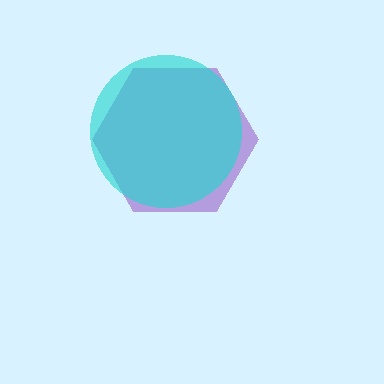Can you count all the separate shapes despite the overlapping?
Yes, there are 2 separate shapes.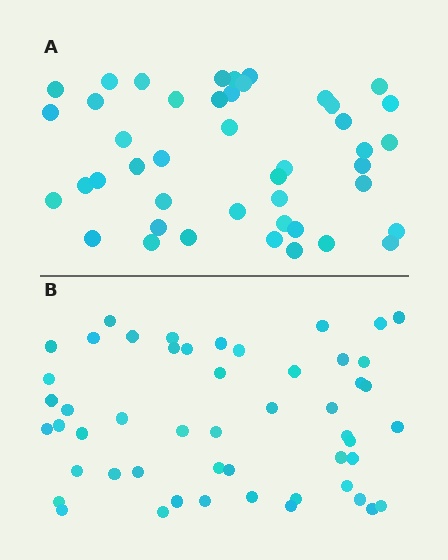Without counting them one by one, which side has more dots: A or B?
Region B (the bottom region) has more dots.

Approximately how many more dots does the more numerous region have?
Region B has roughly 8 or so more dots than region A.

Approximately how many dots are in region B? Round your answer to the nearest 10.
About 50 dots. (The exact count is 51, which rounds to 50.)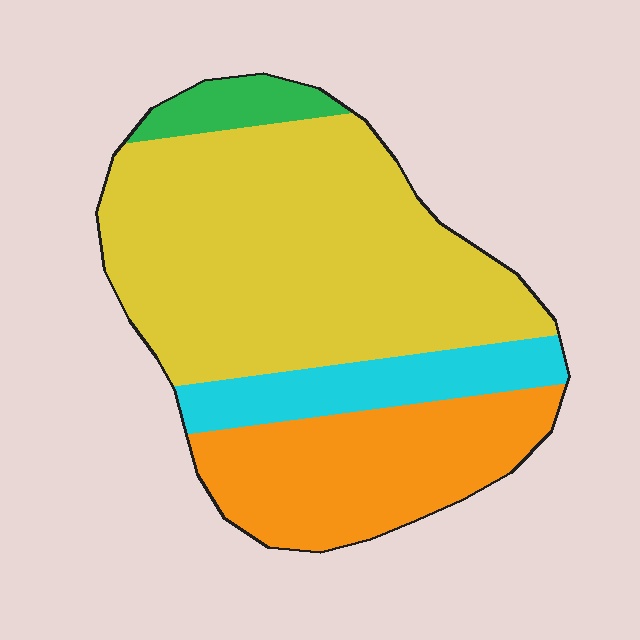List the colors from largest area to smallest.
From largest to smallest: yellow, orange, cyan, green.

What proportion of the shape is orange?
Orange takes up between a quarter and a half of the shape.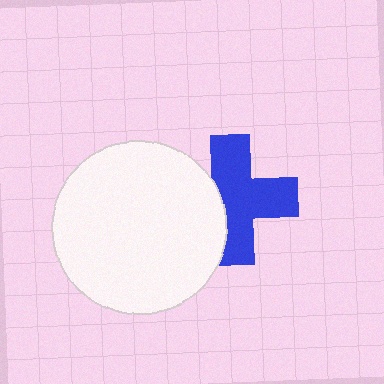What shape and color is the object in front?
The object in front is a white circle.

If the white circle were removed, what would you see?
You would see the complete blue cross.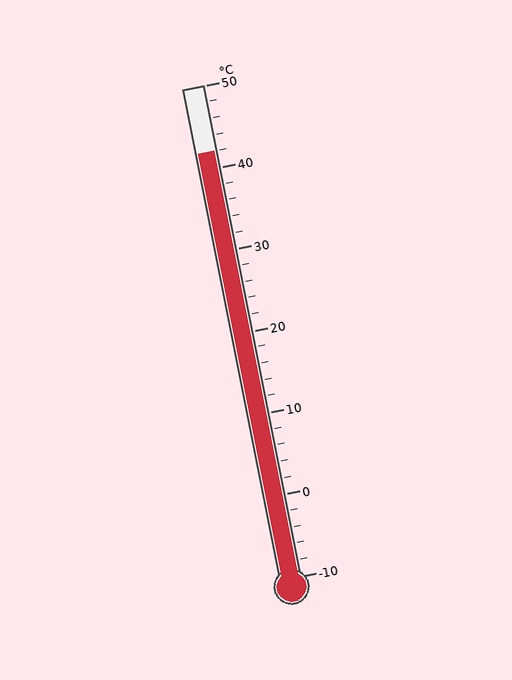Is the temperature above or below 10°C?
The temperature is above 10°C.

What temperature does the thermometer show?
The thermometer shows approximately 42°C.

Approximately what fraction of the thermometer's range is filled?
The thermometer is filled to approximately 85% of its range.